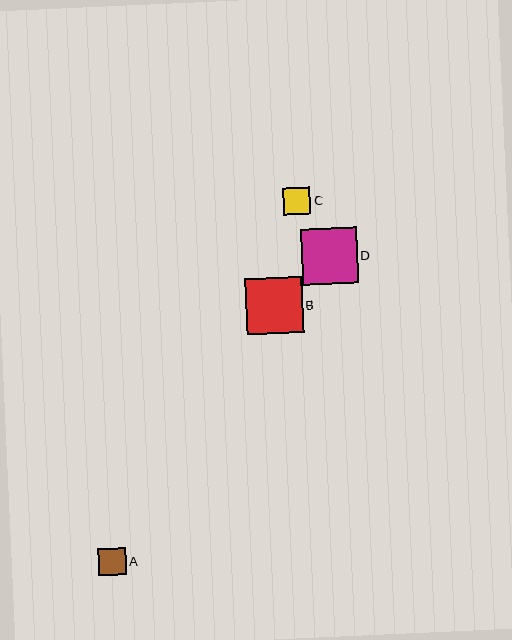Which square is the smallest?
Square C is the smallest with a size of approximately 27 pixels.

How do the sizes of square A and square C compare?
Square A and square C are approximately the same size.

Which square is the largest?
Square B is the largest with a size of approximately 56 pixels.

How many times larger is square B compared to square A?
Square B is approximately 2.1 times the size of square A.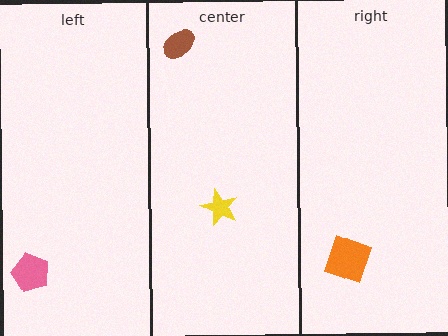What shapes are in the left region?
The pink pentagon.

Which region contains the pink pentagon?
The left region.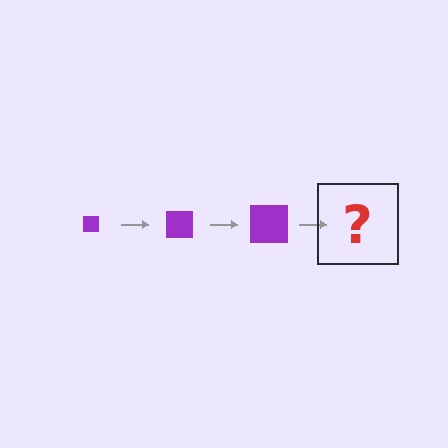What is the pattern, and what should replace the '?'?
The pattern is that the square gets progressively larger each step. The '?' should be a purple square, larger than the previous one.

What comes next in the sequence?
The next element should be a purple square, larger than the previous one.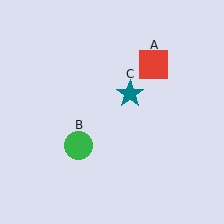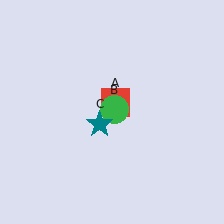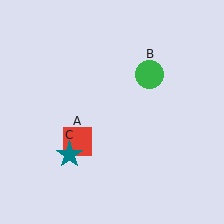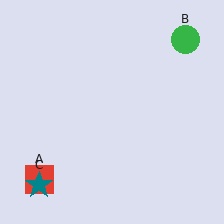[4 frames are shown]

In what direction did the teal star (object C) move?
The teal star (object C) moved down and to the left.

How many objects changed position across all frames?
3 objects changed position: red square (object A), green circle (object B), teal star (object C).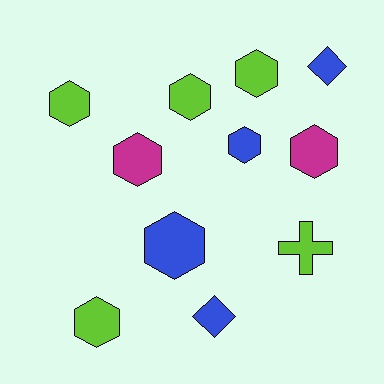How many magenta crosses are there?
There are no magenta crosses.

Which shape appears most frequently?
Hexagon, with 8 objects.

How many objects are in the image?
There are 11 objects.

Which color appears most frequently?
Lime, with 5 objects.